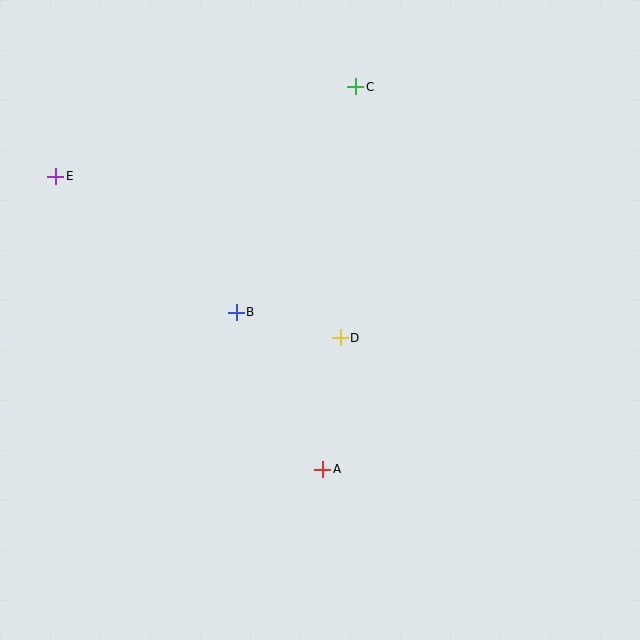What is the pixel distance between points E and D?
The distance between E and D is 327 pixels.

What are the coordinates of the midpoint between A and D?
The midpoint between A and D is at (332, 404).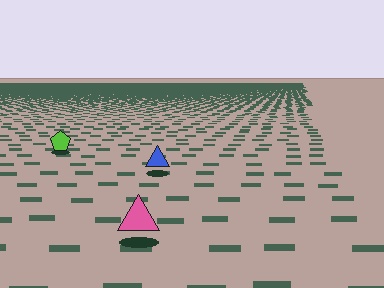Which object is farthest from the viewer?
The lime pentagon is farthest from the viewer. It appears smaller and the ground texture around it is denser.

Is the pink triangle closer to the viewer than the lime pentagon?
Yes. The pink triangle is closer — you can tell from the texture gradient: the ground texture is coarser near it.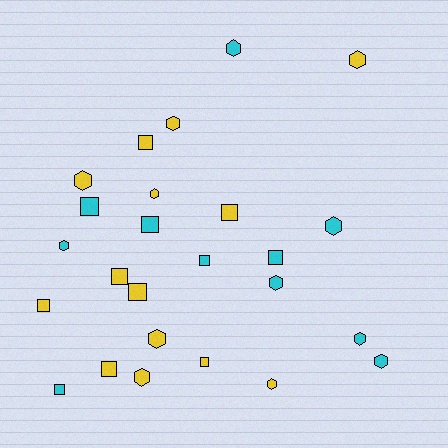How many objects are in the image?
There are 25 objects.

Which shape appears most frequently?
Hexagon, with 13 objects.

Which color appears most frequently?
Yellow, with 14 objects.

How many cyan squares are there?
There are 5 cyan squares.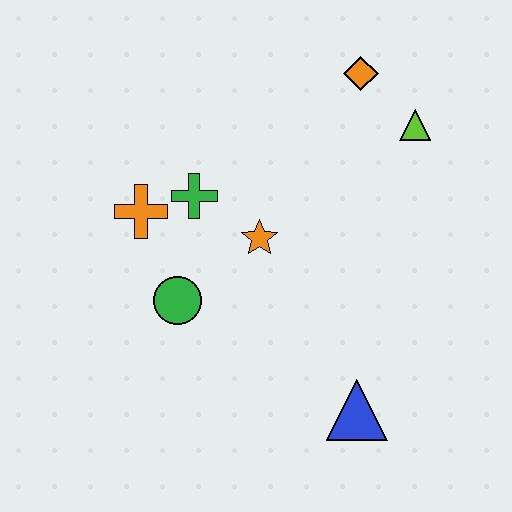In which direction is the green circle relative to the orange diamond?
The green circle is below the orange diamond.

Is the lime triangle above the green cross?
Yes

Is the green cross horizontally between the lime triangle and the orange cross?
Yes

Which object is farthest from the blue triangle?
The orange diamond is farthest from the blue triangle.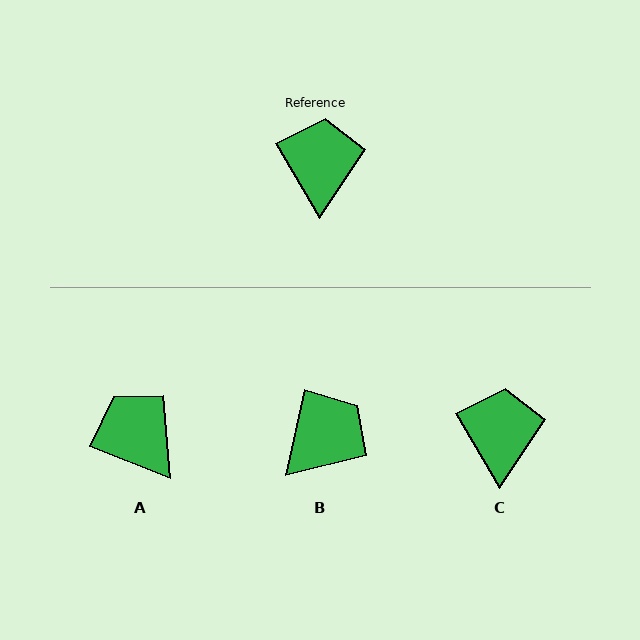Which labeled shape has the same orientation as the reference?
C.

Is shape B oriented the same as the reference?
No, it is off by about 43 degrees.